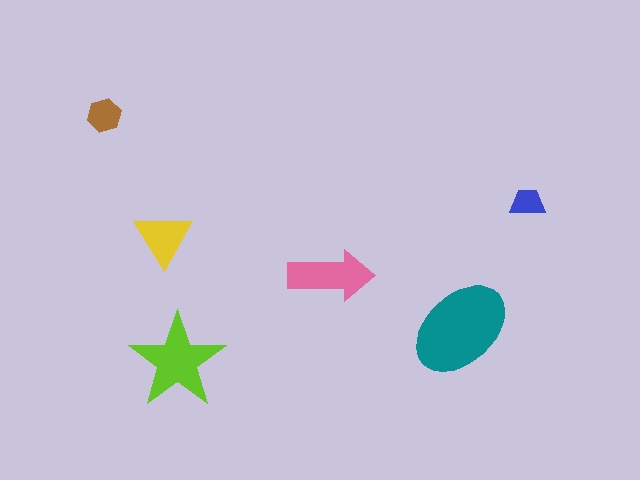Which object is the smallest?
The blue trapezoid.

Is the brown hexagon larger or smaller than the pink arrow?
Smaller.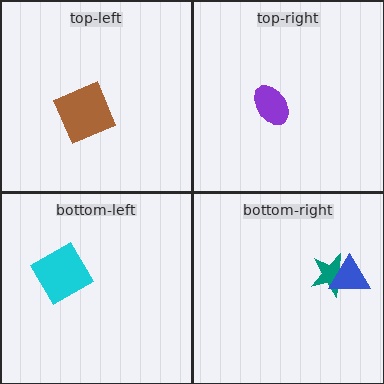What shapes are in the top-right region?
The purple ellipse.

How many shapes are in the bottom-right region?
2.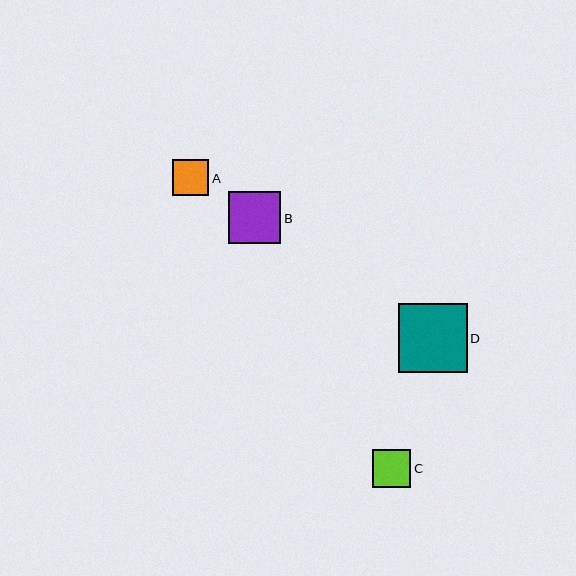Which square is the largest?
Square D is the largest with a size of approximately 68 pixels.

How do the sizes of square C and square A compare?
Square C and square A are approximately the same size.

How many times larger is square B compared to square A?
Square B is approximately 1.4 times the size of square A.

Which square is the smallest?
Square A is the smallest with a size of approximately 36 pixels.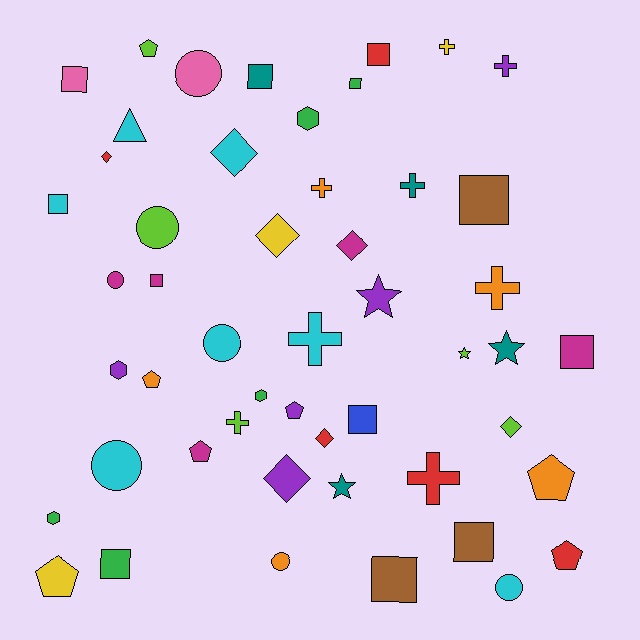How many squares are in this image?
There are 12 squares.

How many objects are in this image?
There are 50 objects.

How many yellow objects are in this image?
There are 3 yellow objects.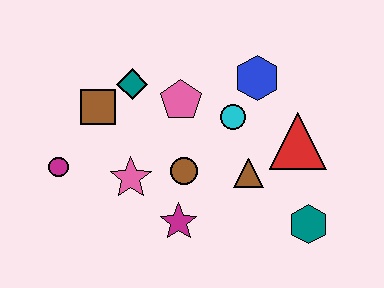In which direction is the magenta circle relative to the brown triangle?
The magenta circle is to the left of the brown triangle.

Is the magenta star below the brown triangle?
Yes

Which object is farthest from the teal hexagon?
The magenta circle is farthest from the teal hexagon.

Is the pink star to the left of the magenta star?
Yes